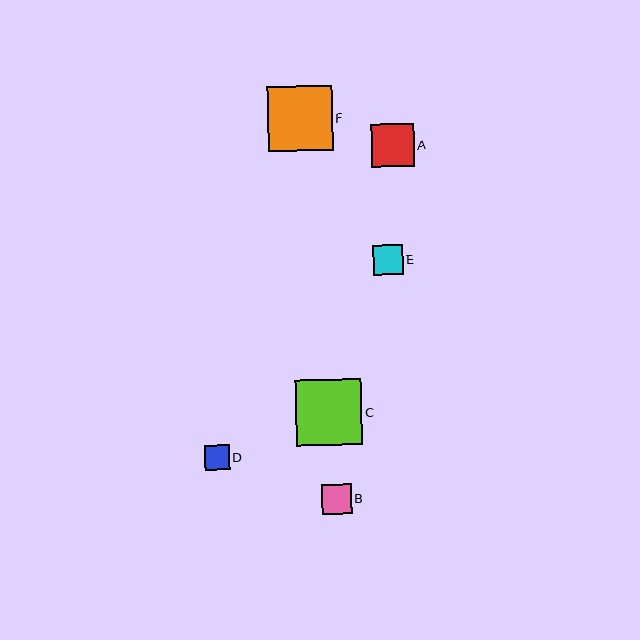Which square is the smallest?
Square D is the smallest with a size of approximately 24 pixels.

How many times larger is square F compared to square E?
Square F is approximately 2.2 times the size of square E.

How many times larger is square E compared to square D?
Square E is approximately 1.2 times the size of square D.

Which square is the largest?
Square C is the largest with a size of approximately 66 pixels.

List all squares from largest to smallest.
From largest to smallest: C, F, A, B, E, D.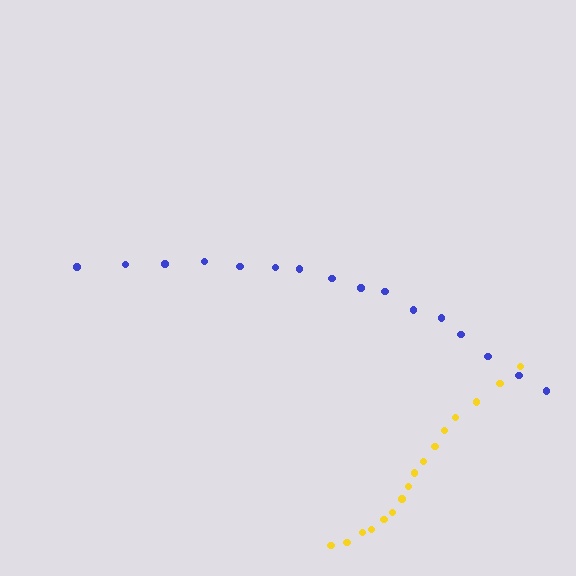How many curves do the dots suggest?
There are 2 distinct paths.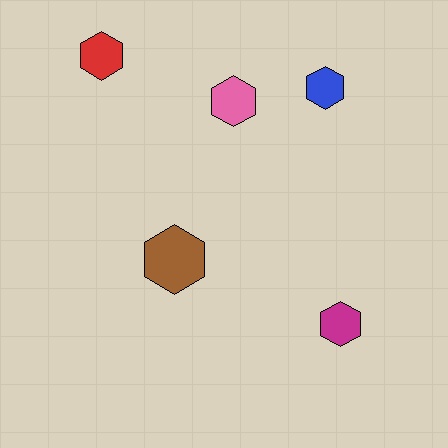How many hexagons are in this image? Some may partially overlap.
There are 5 hexagons.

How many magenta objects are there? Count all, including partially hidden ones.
There is 1 magenta object.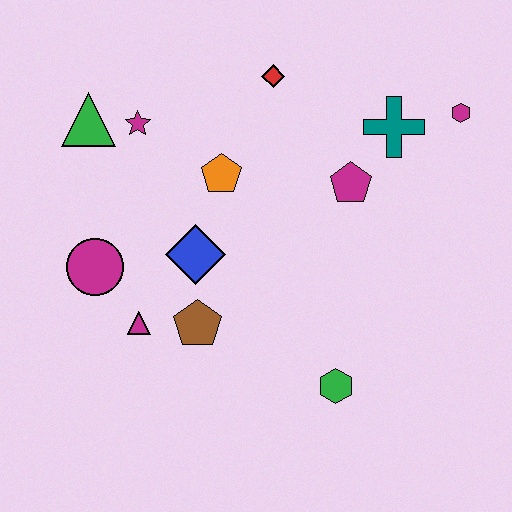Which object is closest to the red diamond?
The orange pentagon is closest to the red diamond.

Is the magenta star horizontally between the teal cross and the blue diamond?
No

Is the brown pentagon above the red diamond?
No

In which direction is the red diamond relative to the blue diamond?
The red diamond is above the blue diamond.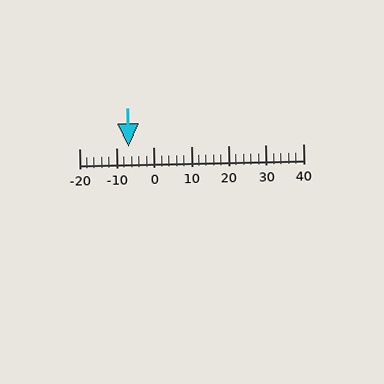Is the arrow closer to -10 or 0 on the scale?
The arrow is closer to -10.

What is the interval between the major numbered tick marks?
The major tick marks are spaced 10 units apart.